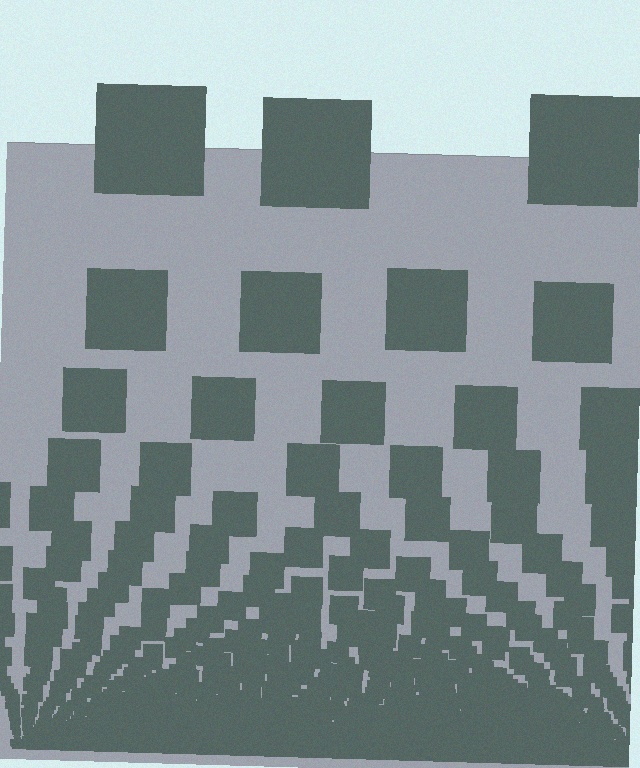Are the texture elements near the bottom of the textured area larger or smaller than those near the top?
Smaller. The gradient is inverted — elements near the bottom are smaller and denser.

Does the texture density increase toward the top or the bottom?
Density increases toward the bottom.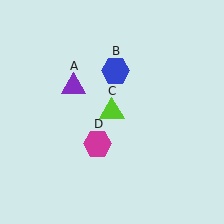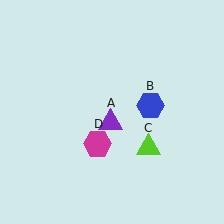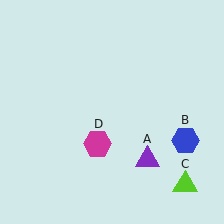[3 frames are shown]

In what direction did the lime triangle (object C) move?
The lime triangle (object C) moved down and to the right.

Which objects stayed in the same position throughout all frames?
Magenta hexagon (object D) remained stationary.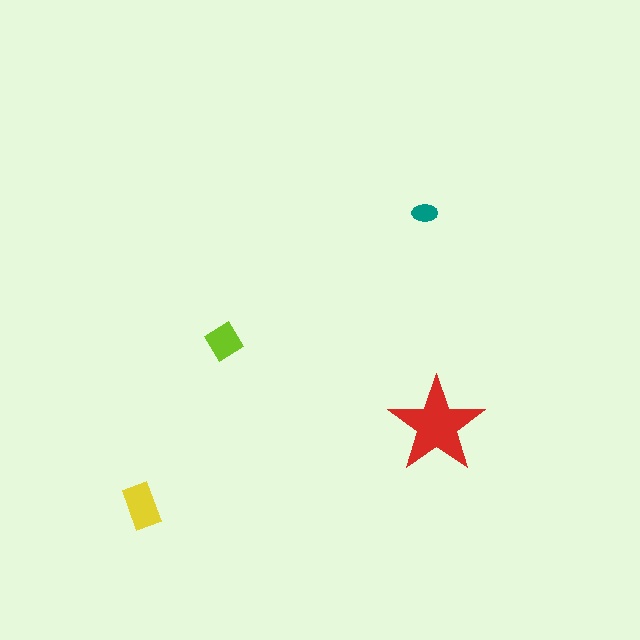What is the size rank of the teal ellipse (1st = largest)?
4th.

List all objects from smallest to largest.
The teal ellipse, the lime diamond, the yellow rectangle, the red star.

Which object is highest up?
The teal ellipse is topmost.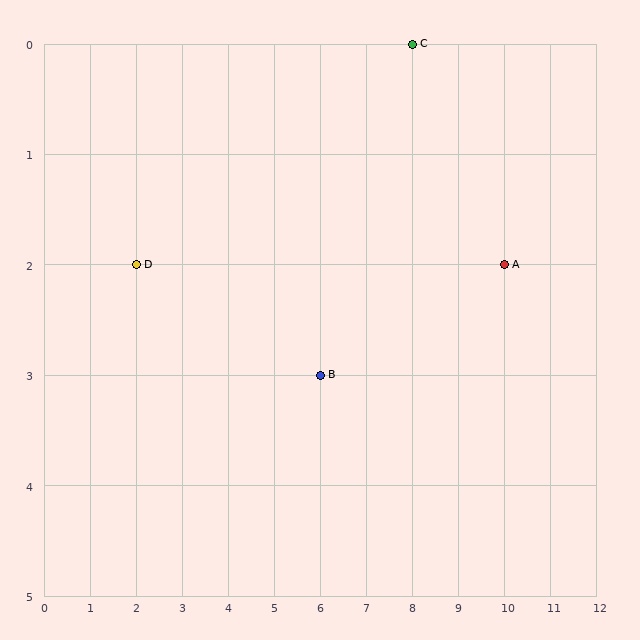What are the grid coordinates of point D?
Point D is at grid coordinates (2, 2).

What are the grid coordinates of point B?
Point B is at grid coordinates (6, 3).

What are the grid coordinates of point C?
Point C is at grid coordinates (8, 0).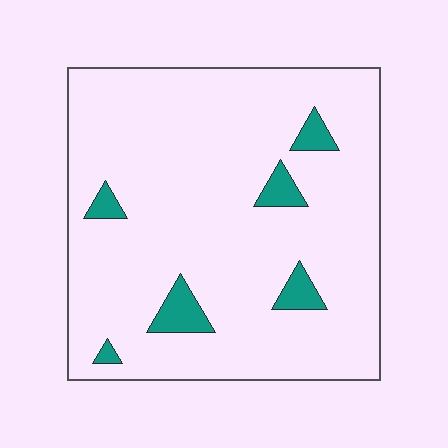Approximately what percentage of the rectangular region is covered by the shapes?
Approximately 10%.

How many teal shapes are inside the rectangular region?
6.